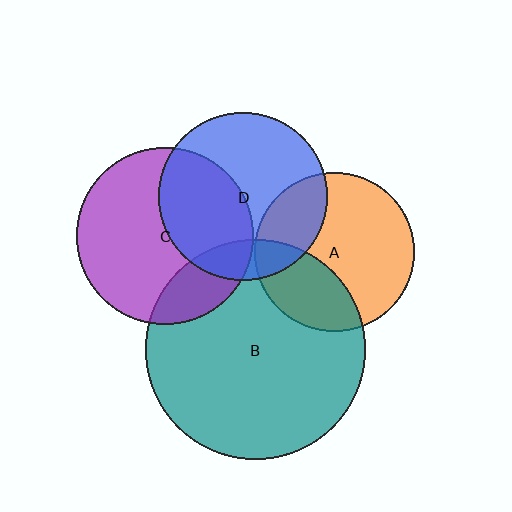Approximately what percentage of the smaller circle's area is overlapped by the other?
Approximately 25%.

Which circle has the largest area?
Circle B (teal).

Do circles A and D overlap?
Yes.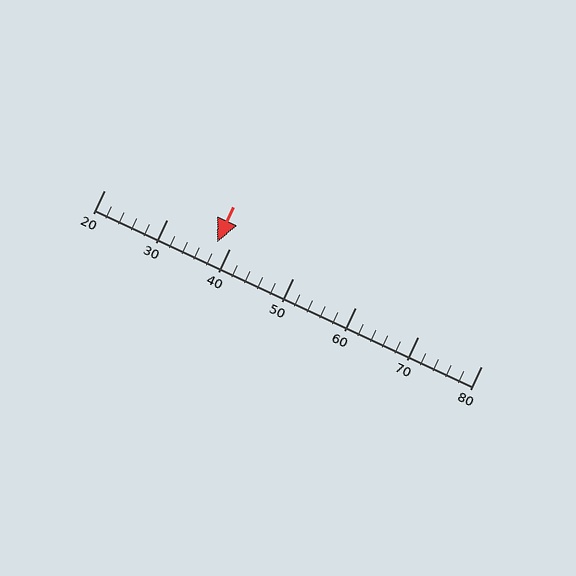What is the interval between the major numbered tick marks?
The major tick marks are spaced 10 units apart.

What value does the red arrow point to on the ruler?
The red arrow points to approximately 38.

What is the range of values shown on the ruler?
The ruler shows values from 20 to 80.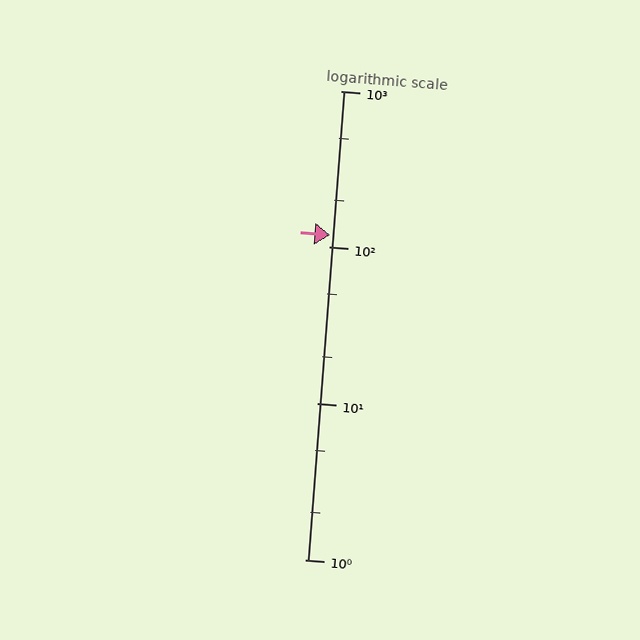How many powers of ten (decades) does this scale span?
The scale spans 3 decades, from 1 to 1000.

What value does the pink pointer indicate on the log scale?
The pointer indicates approximately 120.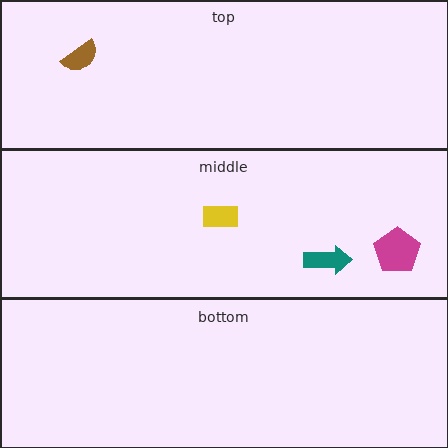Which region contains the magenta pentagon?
The middle region.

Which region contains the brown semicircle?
The top region.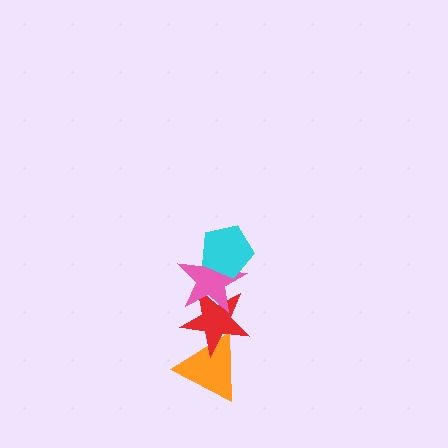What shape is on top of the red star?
The pink star is on top of the red star.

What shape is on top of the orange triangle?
The red star is on top of the orange triangle.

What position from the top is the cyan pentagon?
The cyan pentagon is 1st from the top.